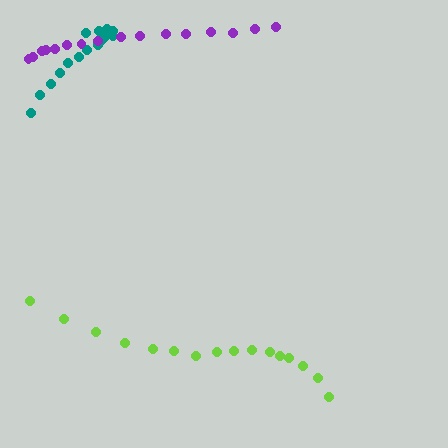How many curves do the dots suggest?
There are 3 distinct paths.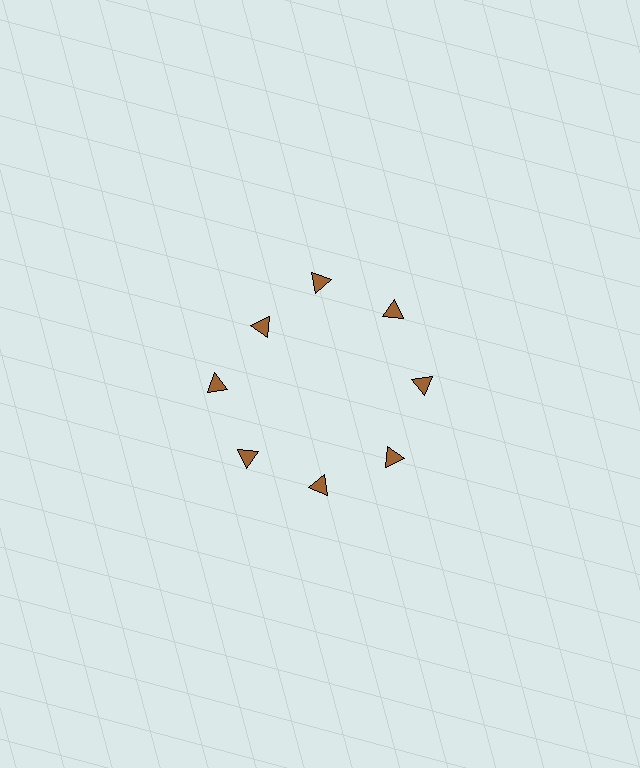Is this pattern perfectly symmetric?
No. The 8 brown triangles are arranged in a ring, but one element near the 10 o'clock position is pulled inward toward the center, breaking the 8-fold rotational symmetry.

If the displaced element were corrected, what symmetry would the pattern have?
It would have 8-fold rotational symmetry — the pattern would map onto itself every 45 degrees.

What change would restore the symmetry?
The symmetry would be restored by moving it outward, back onto the ring so that all 8 triangles sit at equal angles and equal distance from the center.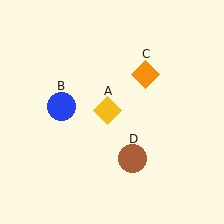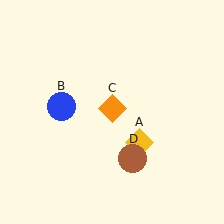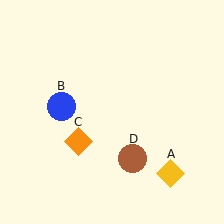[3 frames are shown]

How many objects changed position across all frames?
2 objects changed position: yellow diamond (object A), orange diamond (object C).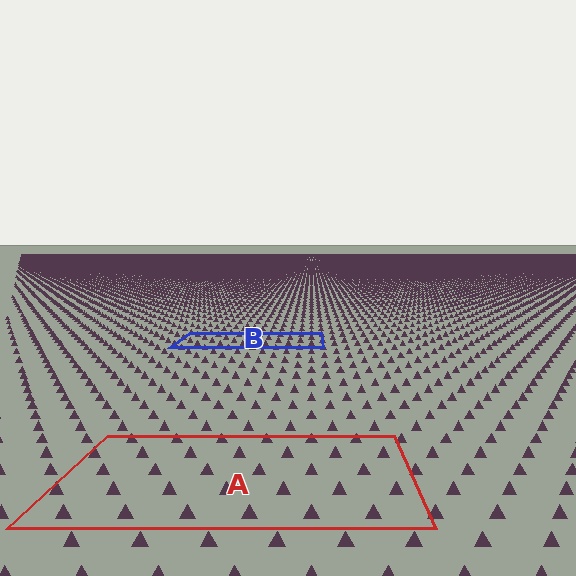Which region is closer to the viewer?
Region A is closer. The texture elements there are larger and more spread out.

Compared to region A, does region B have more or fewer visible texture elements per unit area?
Region B has more texture elements per unit area — they are packed more densely because it is farther away.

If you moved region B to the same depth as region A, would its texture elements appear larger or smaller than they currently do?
They would appear larger. At a closer depth, the same texture elements are projected at a bigger on-screen size.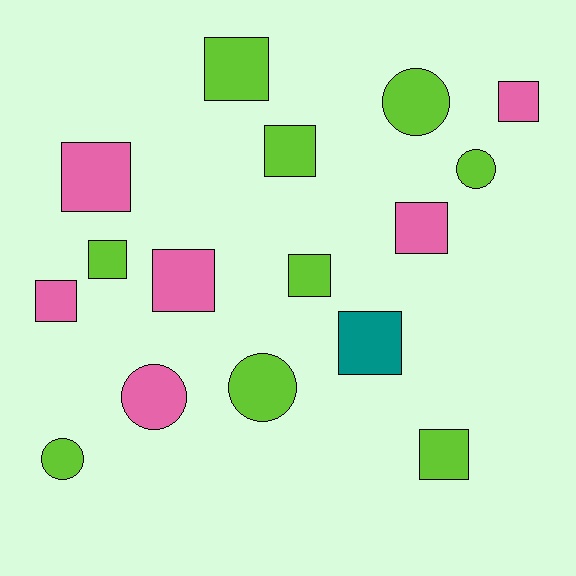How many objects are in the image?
There are 16 objects.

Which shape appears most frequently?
Square, with 11 objects.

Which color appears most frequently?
Lime, with 9 objects.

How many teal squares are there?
There is 1 teal square.